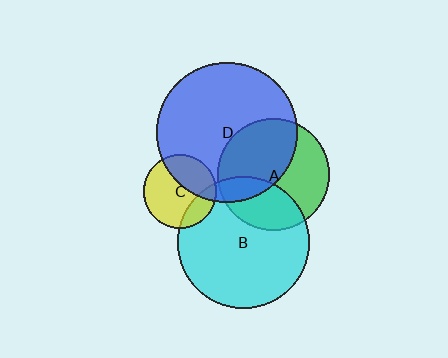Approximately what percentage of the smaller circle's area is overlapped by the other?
Approximately 30%.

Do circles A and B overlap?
Yes.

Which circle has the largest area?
Circle D (blue).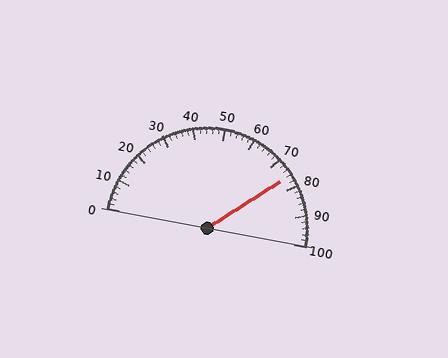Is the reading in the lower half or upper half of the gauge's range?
The reading is in the upper half of the range (0 to 100).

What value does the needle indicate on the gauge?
The needle indicates approximately 76.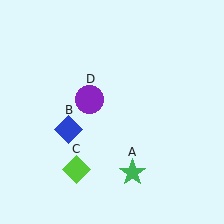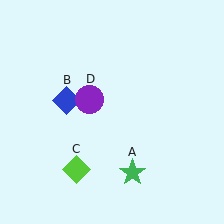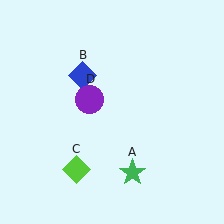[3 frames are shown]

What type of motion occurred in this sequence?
The blue diamond (object B) rotated clockwise around the center of the scene.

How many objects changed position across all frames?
1 object changed position: blue diamond (object B).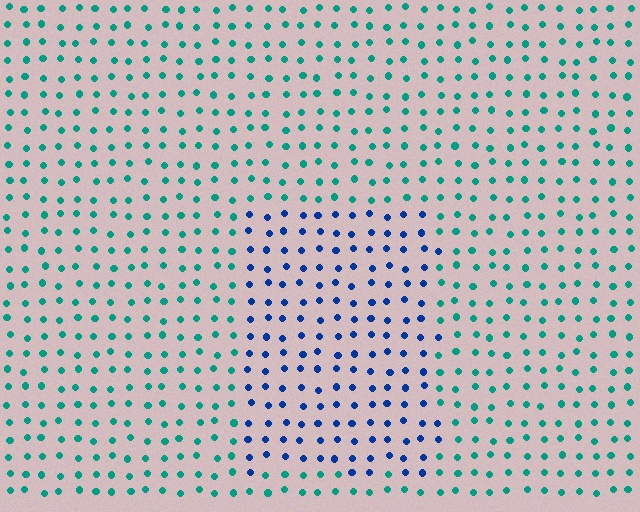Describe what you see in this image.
The image is filled with small teal elements in a uniform arrangement. A rectangle-shaped region is visible where the elements are tinted to a slightly different hue, forming a subtle color boundary.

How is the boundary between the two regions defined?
The boundary is defined purely by a slight shift in hue (about 50 degrees). Spacing, size, and orientation are identical on both sides.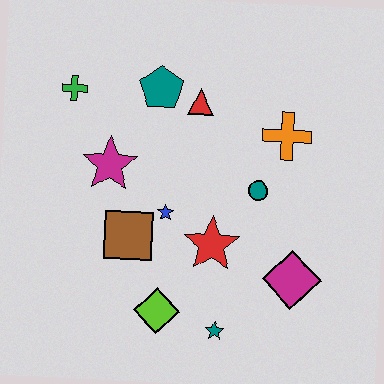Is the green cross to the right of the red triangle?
No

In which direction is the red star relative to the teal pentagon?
The red star is below the teal pentagon.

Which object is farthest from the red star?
The green cross is farthest from the red star.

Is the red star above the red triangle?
No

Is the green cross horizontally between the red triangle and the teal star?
No